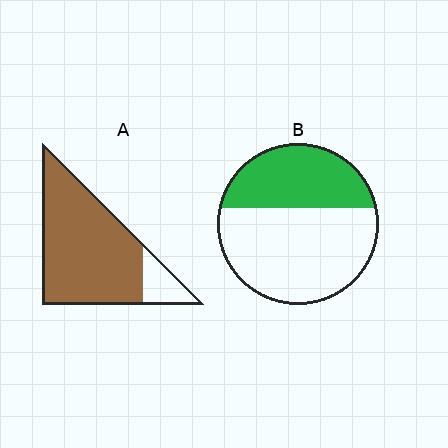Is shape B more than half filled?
No.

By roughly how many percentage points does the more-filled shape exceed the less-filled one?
By roughly 50 percentage points (A over B).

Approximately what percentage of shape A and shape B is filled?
A is approximately 85% and B is approximately 35%.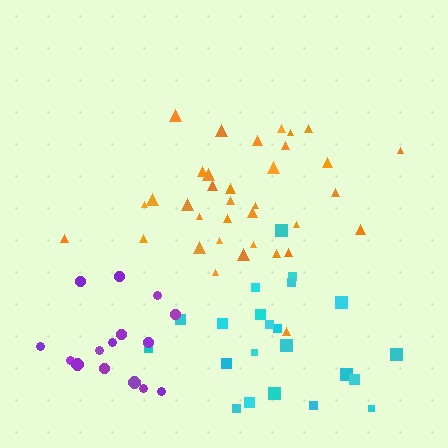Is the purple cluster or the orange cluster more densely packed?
Purple.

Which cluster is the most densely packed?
Purple.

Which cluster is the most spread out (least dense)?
Cyan.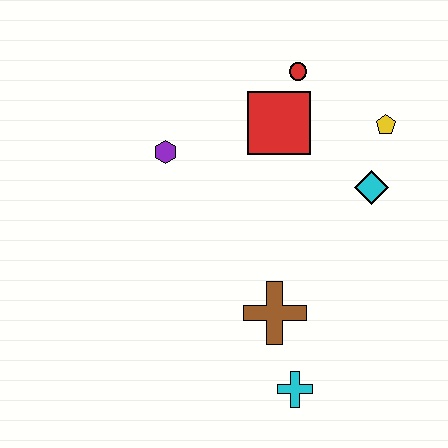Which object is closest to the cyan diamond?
The yellow pentagon is closest to the cyan diamond.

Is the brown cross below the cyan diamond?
Yes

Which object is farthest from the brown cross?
The red circle is farthest from the brown cross.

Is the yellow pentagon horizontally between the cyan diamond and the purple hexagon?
No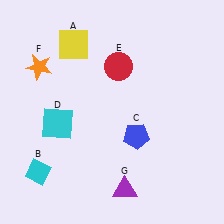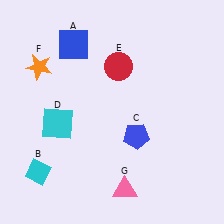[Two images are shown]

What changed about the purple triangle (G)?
In Image 1, G is purple. In Image 2, it changed to pink.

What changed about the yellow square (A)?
In Image 1, A is yellow. In Image 2, it changed to blue.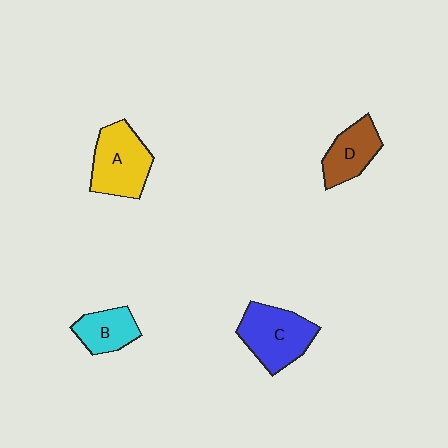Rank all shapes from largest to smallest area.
From largest to smallest: C (blue), A (yellow), D (brown), B (cyan).